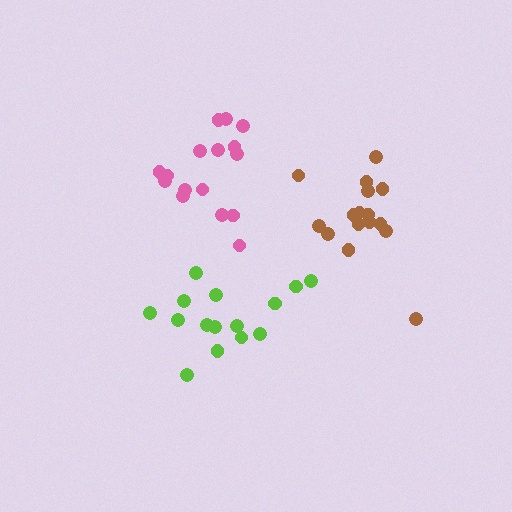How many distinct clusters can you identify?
There are 3 distinct clusters.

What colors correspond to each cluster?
The clusters are colored: lime, brown, pink.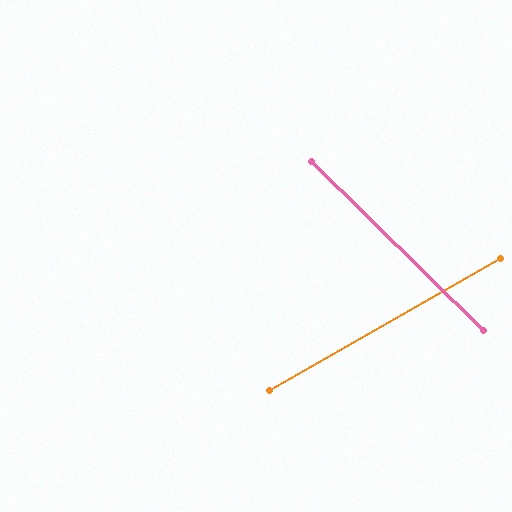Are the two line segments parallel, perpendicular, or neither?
Neither parallel nor perpendicular — they differ by about 74°.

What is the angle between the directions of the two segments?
Approximately 74 degrees.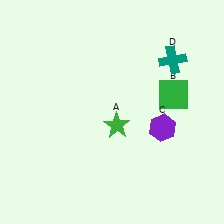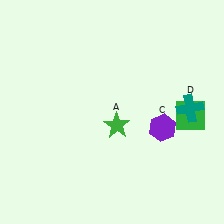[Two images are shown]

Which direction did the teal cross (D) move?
The teal cross (D) moved down.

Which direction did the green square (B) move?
The green square (B) moved down.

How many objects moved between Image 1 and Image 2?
2 objects moved between the two images.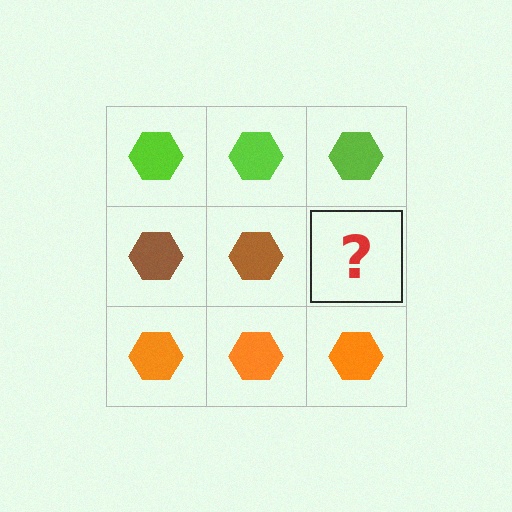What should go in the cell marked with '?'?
The missing cell should contain a brown hexagon.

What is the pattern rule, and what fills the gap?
The rule is that each row has a consistent color. The gap should be filled with a brown hexagon.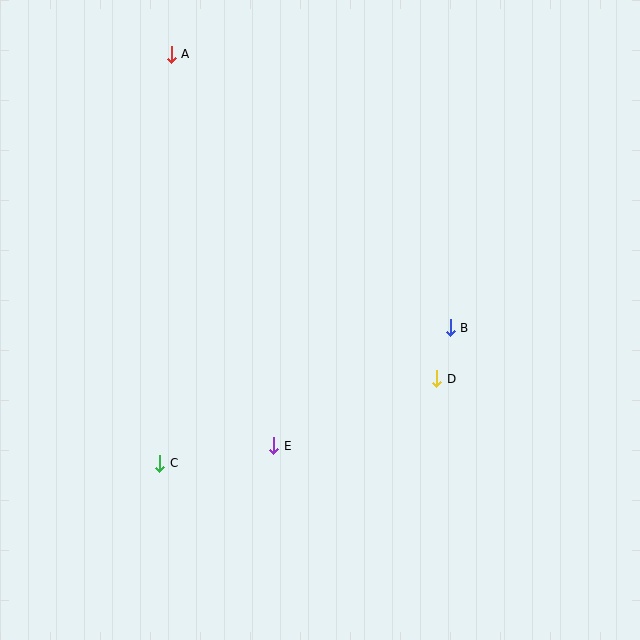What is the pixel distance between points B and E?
The distance between B and E is 212 pixels.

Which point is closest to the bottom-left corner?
Point C is closest to the bottom-left corner.